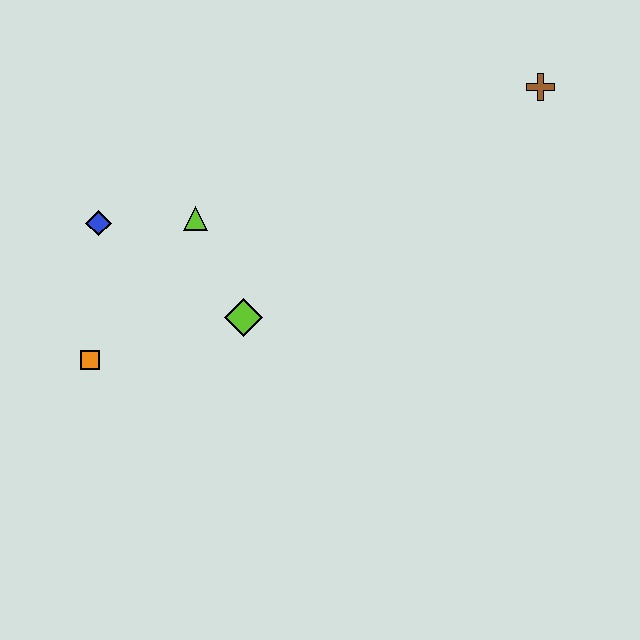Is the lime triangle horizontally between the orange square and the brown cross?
Yes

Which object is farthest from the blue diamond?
The brown cross is farthest from the blue diamond.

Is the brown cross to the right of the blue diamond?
Yes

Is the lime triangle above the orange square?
Yes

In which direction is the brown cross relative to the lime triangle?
The brown cross is to the right of the lime triangle.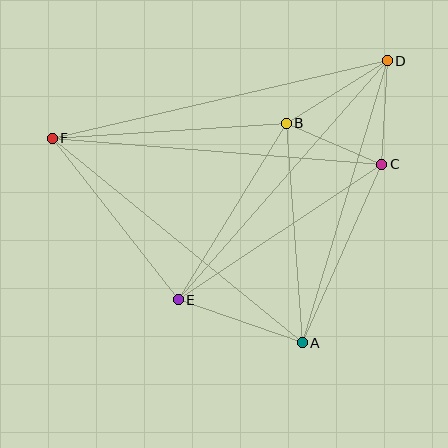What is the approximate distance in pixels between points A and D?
The distance between A and D is approximately 294 pixels.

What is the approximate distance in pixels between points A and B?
The distance between A and B is approximately 220 pixels.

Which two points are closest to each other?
Points C and D are closest to each other.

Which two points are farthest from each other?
Points D and F are farthest from each other.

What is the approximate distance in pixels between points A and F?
The distance between A and F is approximately 323 pixels.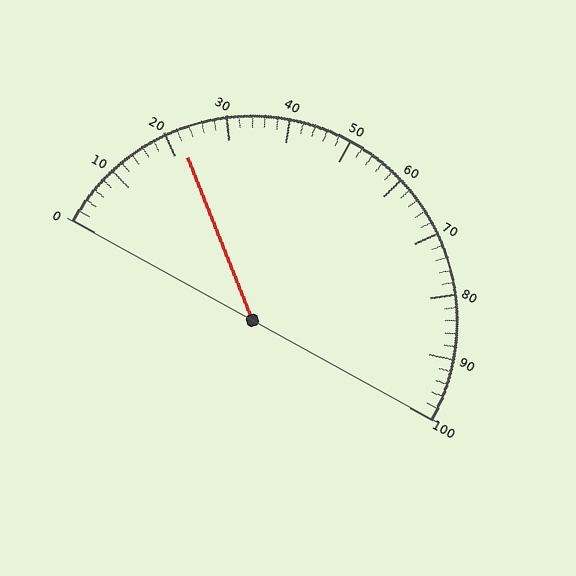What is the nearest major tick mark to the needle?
The nearest major tick mark is 20.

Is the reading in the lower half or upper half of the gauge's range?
The reading is in the lower half of the range (0 to 100).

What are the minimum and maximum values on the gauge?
The gauge ranges from 0 to 100.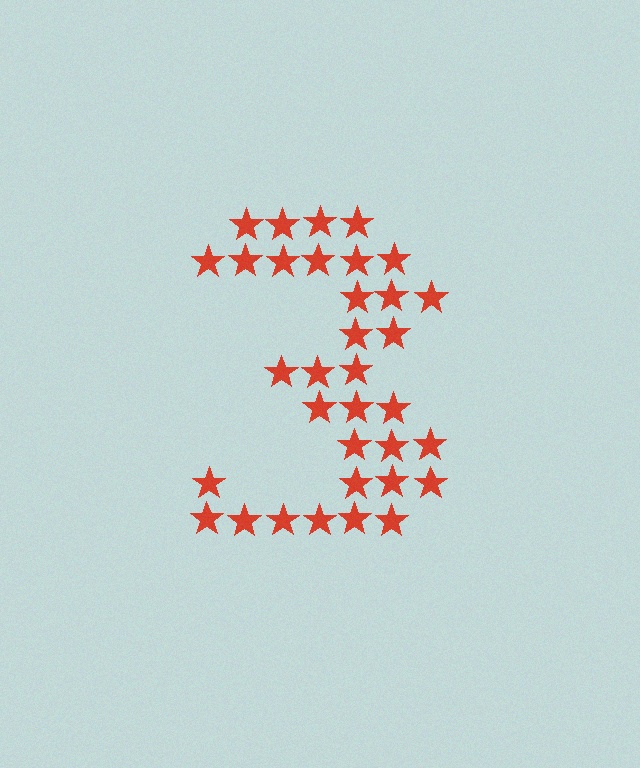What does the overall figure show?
The overall figure shows the digit 3.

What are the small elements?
The small elements are stars.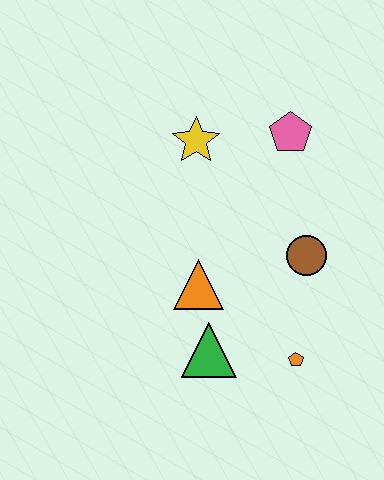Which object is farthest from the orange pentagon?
The yellow star is farthest from the orange pentagon.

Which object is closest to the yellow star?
The pink pentagon is closest to the yellow star.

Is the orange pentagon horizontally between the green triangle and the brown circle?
Yes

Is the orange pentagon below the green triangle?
Yes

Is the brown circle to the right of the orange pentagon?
Yes